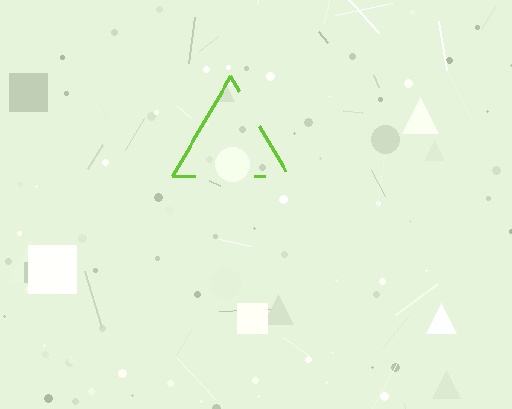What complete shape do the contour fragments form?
The contour fragments form a triangle.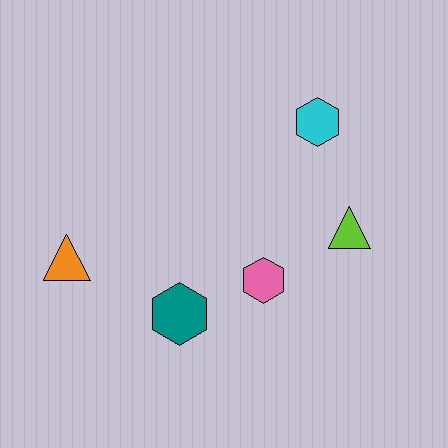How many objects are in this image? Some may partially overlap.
There are 5 objects.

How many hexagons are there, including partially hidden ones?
There are 3 hexagons.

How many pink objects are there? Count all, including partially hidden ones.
There is 1 pink object.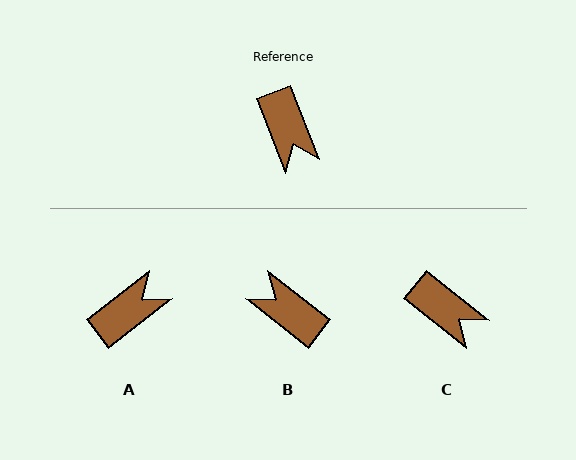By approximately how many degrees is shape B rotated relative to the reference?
Approximately 149 degrees clockwise.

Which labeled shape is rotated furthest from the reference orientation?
B, about 149 degrees away.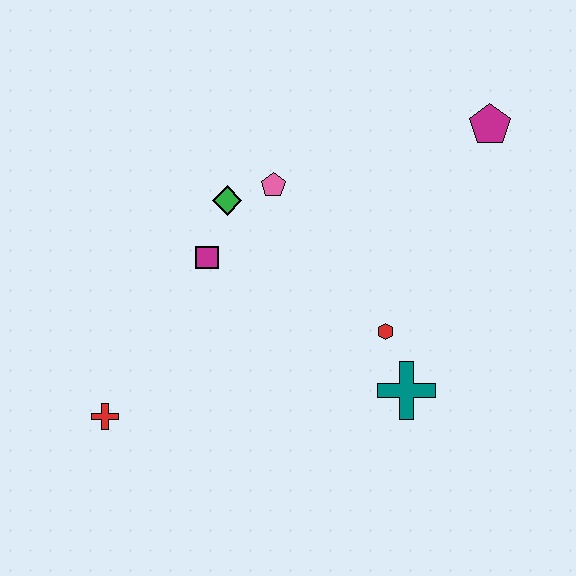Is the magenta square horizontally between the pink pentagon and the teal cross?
No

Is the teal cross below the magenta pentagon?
Yes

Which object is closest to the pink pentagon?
The green diamond is closest to the pink pentagon.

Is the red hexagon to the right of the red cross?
Yes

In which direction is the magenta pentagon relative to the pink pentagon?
The magenta pentagon is to the right of the pink pentagon.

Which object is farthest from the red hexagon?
The red cross is farthest from the red hexagon.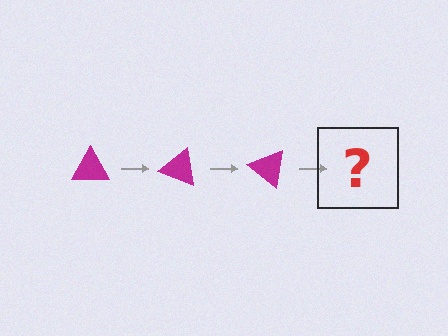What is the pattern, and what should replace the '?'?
The pattern is that the triangle rotates 20 degrees each step. The '?' should be a magenta triangle rotated 60 degrees.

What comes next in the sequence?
The next element should be a magenta triangle rotated 60 degrees.